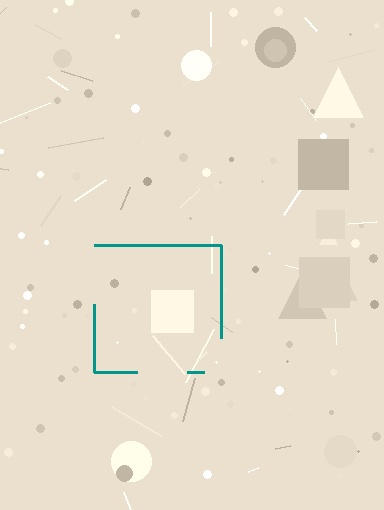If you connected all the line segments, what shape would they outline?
They would outline a square.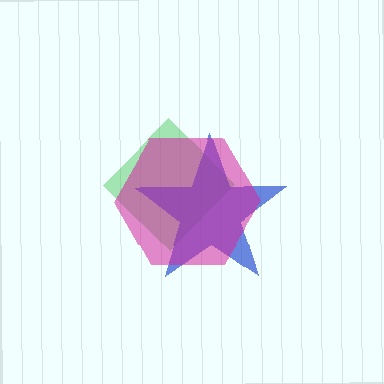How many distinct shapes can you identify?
There are 3 distinct shapes: a green diamond, a blue star, a magenta hexagon.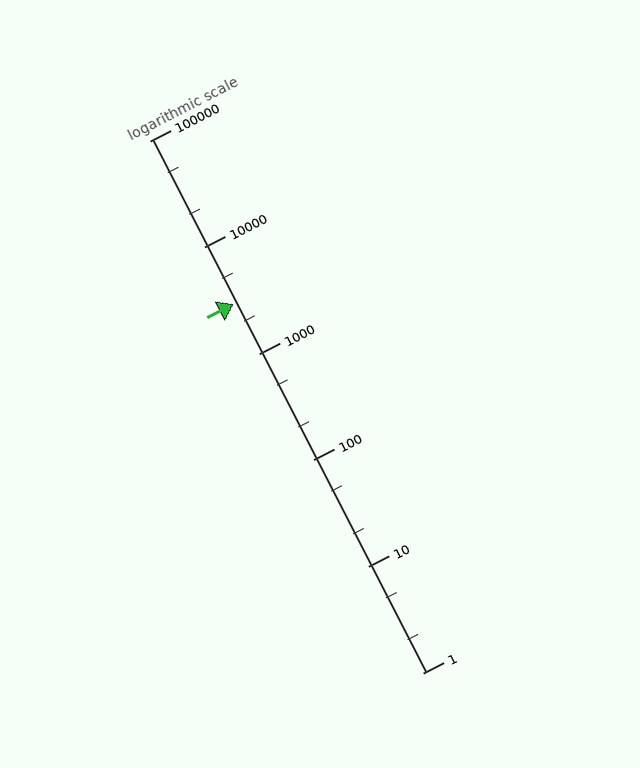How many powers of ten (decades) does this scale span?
The scale spans 5 decades, from 1 to 100000.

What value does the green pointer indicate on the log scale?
The pointer indicates approximately 2900.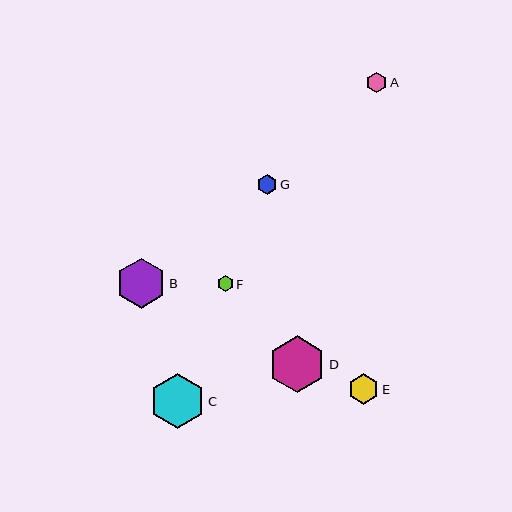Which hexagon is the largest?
Hexagon D is the largest with a size of approximately 57 pixels.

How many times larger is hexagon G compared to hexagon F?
Hexagon G is approximately 1.2 times the size of hexagon F.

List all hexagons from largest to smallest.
From largest to smallest: D, C, B, E, A, G, F.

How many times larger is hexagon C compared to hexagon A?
Hexagon C is approximately 2.7 times the size of hexagon A.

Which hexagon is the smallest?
Hexagon F is the smallest with a size of approximately 16 pixels.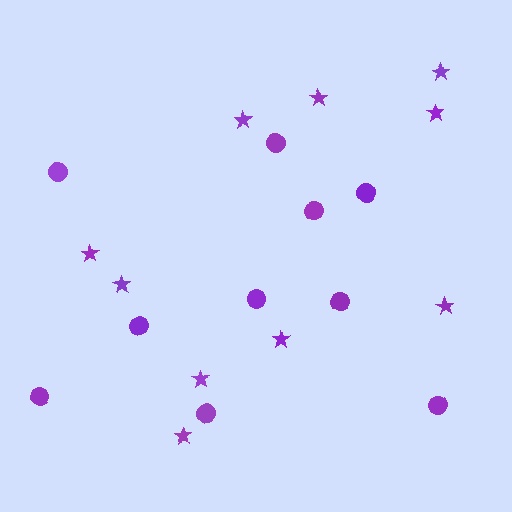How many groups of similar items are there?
There are 2 groups: one group of circles (10) and one group of stars (10).